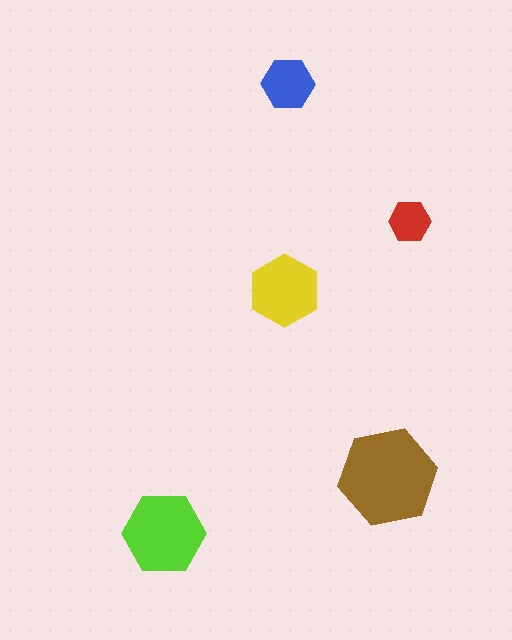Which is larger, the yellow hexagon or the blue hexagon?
The yellow one.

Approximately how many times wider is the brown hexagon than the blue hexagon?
About 2 times wider.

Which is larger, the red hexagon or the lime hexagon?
The lime one.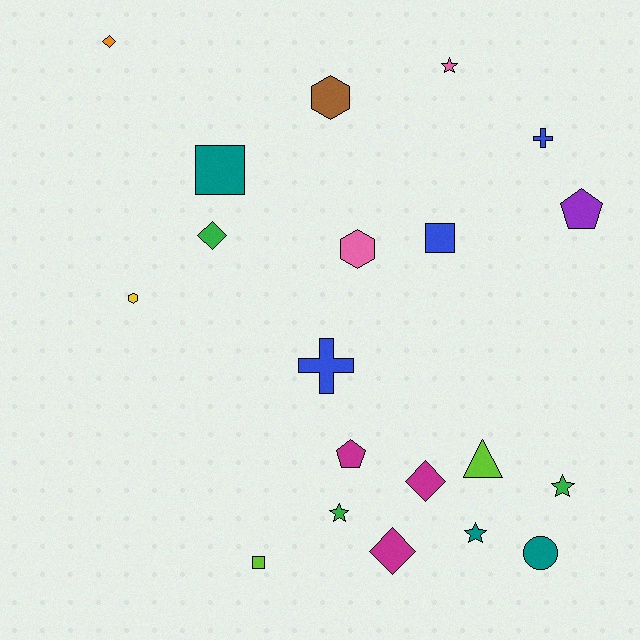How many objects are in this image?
There are 20 objects.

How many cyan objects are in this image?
There are no cyan objects.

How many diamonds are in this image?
There are 4 diamonds.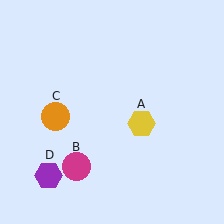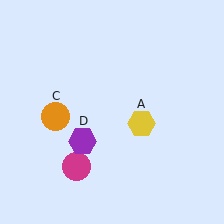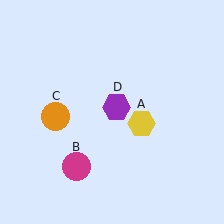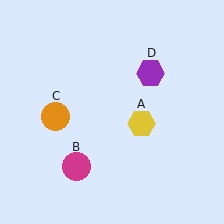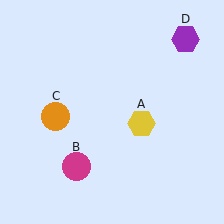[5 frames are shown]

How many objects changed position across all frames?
1 object changed position: purple hexagon (object D).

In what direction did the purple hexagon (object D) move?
The purple hexagon (object D) moved up and to the right.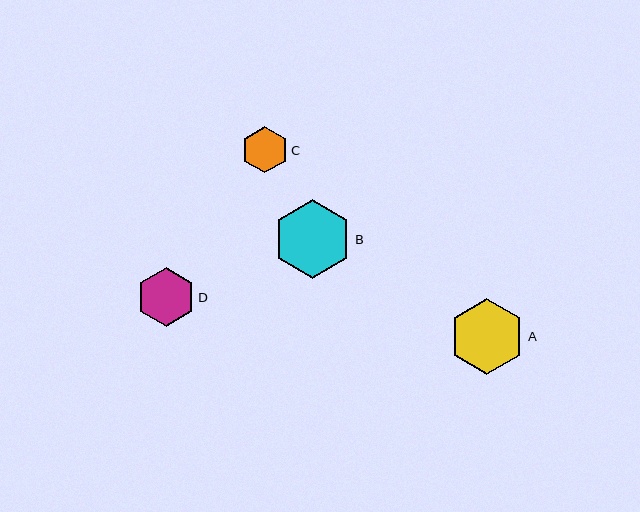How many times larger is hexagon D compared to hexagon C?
Hexagon D is approximately 1.3 times the size of hexagon C.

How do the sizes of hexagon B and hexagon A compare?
Hexagon B and hexagon A are approximately the same size.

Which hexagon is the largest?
Hexagon B is the largest with a size of approximately 79 pixels.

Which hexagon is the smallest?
Hexagon C is the smallest with a size of approximately 47 pixels.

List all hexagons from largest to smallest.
From largest to smallest: B, A, D, C.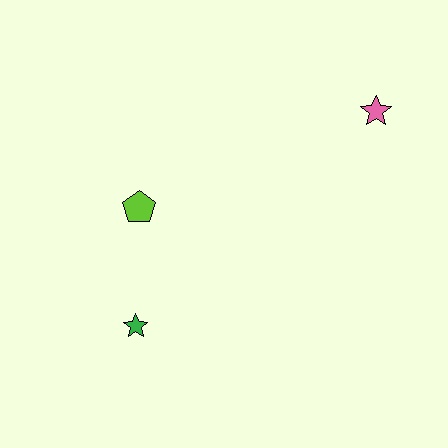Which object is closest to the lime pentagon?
The green star is closest to the lime pentagon.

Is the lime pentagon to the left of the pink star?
Yes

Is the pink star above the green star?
Yes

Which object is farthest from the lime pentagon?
The pink star is farthest from the lime pentagon.